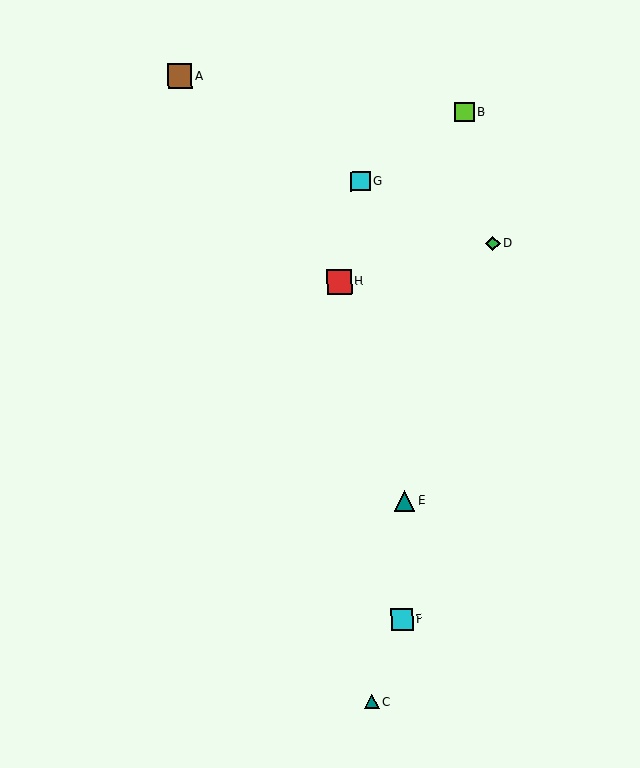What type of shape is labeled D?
Shape D is a green diamond.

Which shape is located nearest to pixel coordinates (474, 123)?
The lime square (labeled B) at (464, 112) is nearest to that location.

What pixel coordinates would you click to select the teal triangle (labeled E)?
Click at (404, 501) to select the teal triangle E.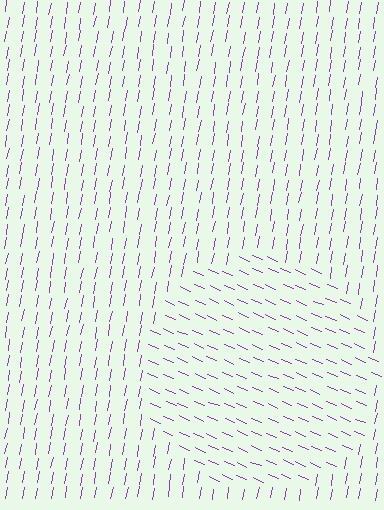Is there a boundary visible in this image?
Yes, there is a texture boundary formed by a change in line orientation.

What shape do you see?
I see a circle.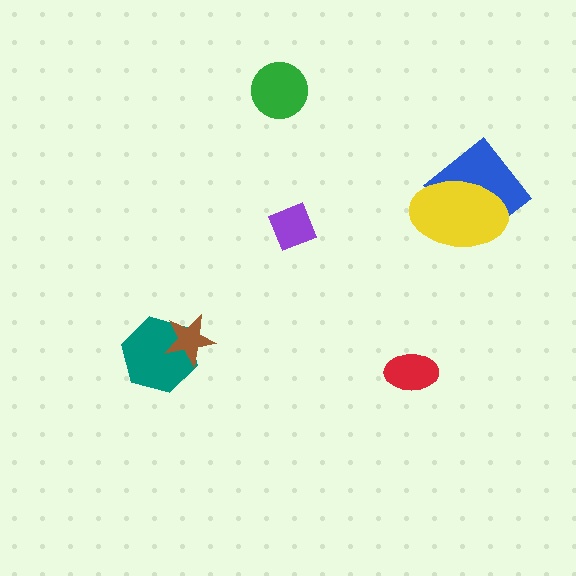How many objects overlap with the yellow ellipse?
1 object overlaps with the yellow ellipse.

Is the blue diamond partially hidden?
Yes, it is partially covered by another shape.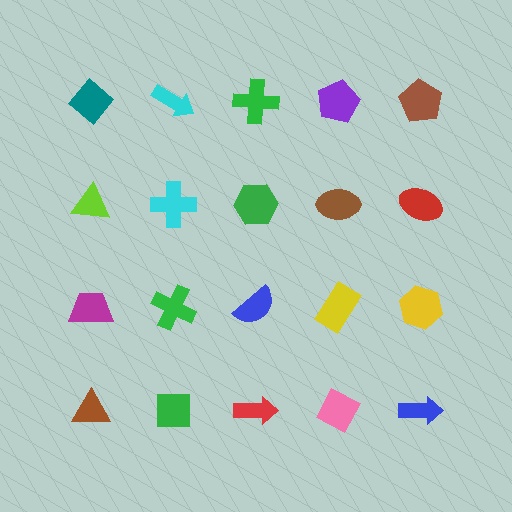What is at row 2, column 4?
A brown ellipse.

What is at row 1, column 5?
A brown pentagon.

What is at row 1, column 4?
A purple pentagon.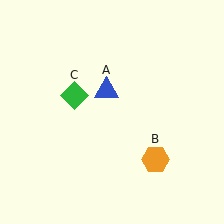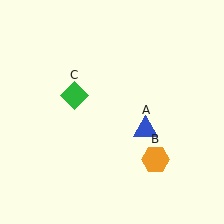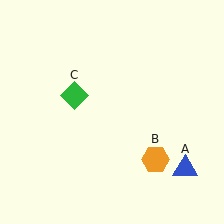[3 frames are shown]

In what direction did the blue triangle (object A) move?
The blue triangle (object A) moved down and to the right.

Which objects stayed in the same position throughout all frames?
Orange hexagon (object B) and green diamond (object C) remained stationary.